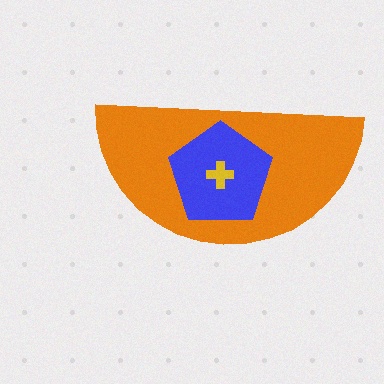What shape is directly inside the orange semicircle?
The blue pentagon.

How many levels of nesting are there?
3.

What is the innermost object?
The yellow cross.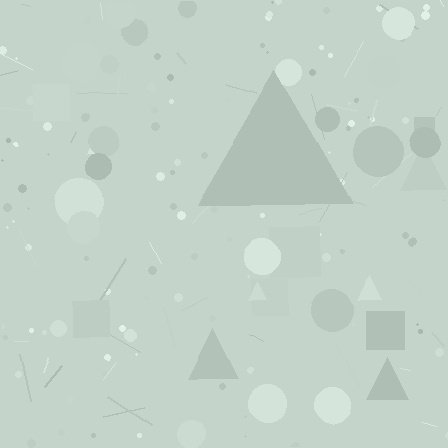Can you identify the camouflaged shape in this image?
The camouflaged shape is a triangle.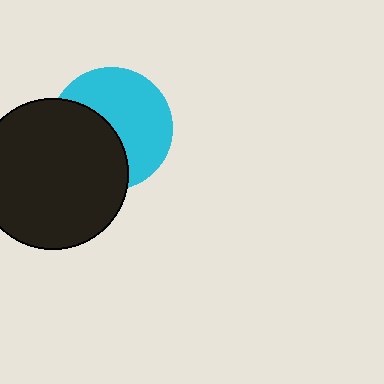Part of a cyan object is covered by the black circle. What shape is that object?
It is a circle.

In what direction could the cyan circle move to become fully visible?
The cyan circle could move toward the upper-right. That would shift it out from behind the black circle entirely.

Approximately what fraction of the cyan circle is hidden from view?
Roughly 43% of the cyan circle is hidden behind the black circle.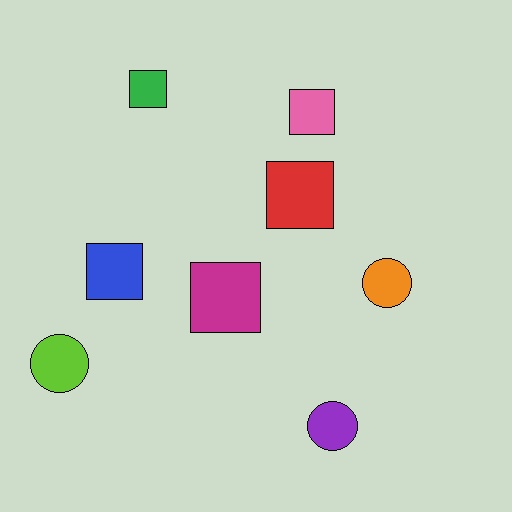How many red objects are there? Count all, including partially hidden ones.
There is 1 red object.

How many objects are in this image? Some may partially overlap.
There are 8 objects.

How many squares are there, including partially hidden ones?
There are 5 squares.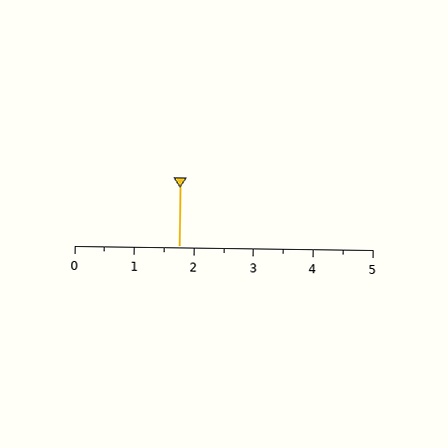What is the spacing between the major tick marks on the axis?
The major ticks are spaced 1 apart.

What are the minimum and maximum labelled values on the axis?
The axis runs from 0 to 5.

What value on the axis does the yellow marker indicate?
The marker indicates approximately 1.8.